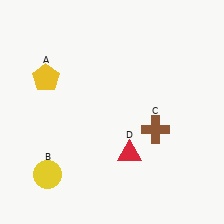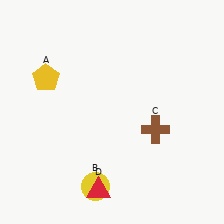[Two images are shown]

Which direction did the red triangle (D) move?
The red triangle (D) moved down.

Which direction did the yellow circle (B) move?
The yellow circle (B) moved right.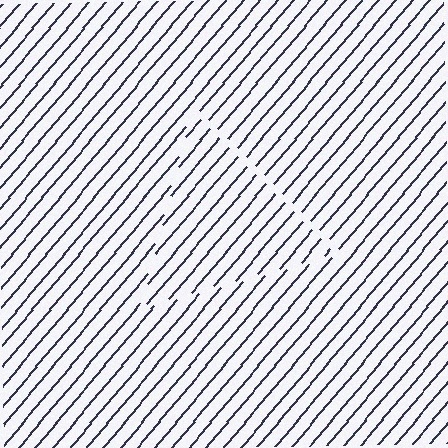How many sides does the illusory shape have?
3 sides — the line-ends trace a triangle.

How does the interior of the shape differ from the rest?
The interior of the shape contains the same grating, shifted by half a period — the contour is defined by the phase discontinuity where line-ends from the inner and outer gratings abut.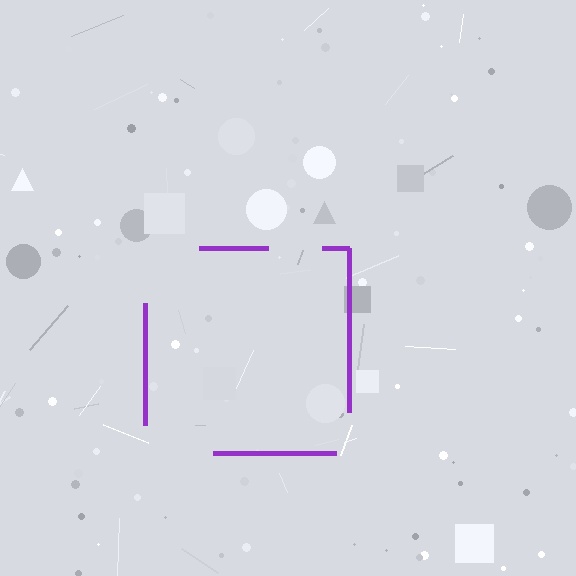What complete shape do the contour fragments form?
The contour fragments form a square.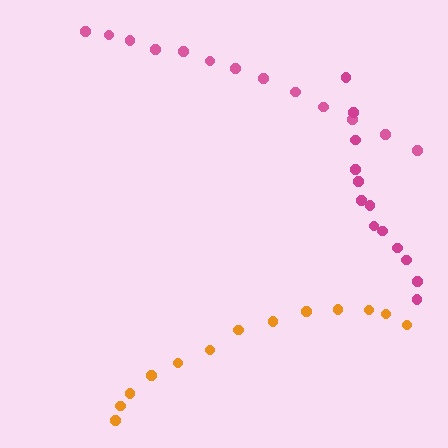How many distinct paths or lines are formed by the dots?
There are 3 distinct paths.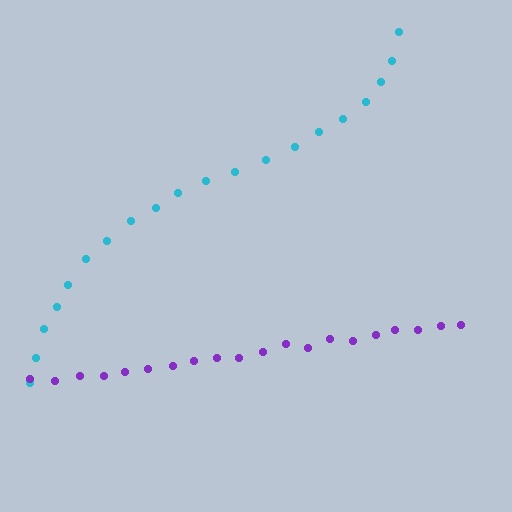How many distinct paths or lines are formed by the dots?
There are 2 distinct paths.